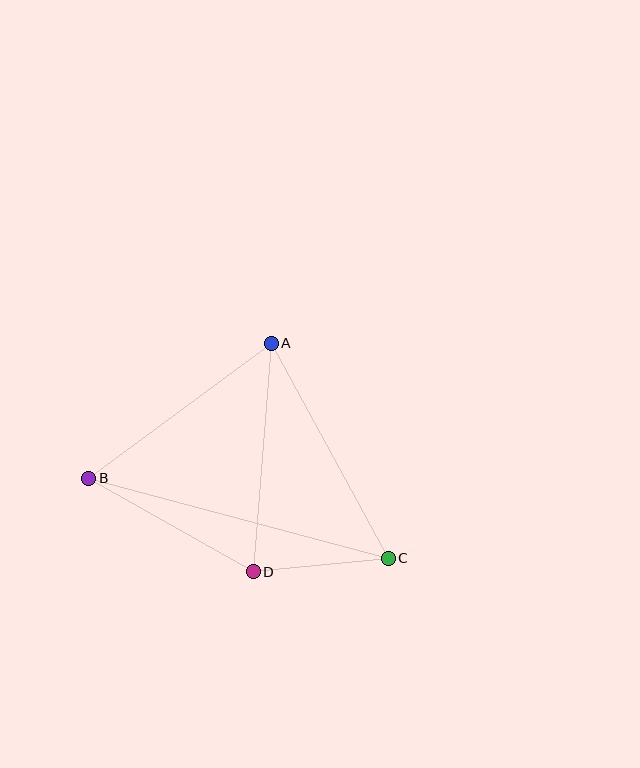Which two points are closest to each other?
Points C and D are closest to each other.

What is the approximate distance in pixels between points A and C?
The distance between A and C is approximately 245 pixels.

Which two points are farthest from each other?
Points B and C are farthest from each other.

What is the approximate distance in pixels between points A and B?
The distance between A and B is approximately 227 pixels.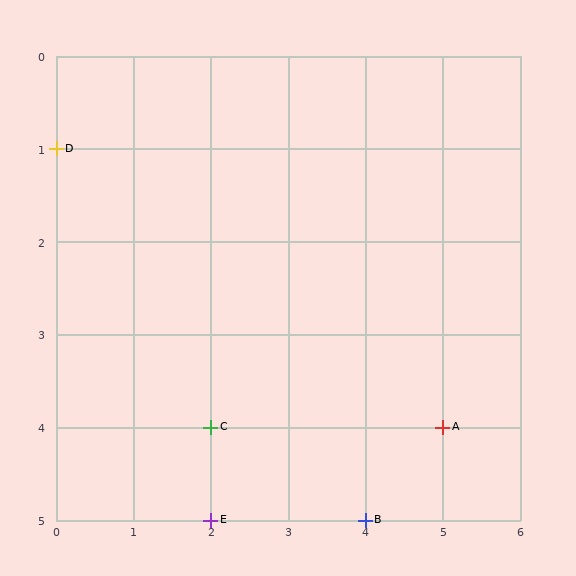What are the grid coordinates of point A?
Point A is at grid coordinates (5, 4).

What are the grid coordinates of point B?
Point B is at grid coordinates (4, 5).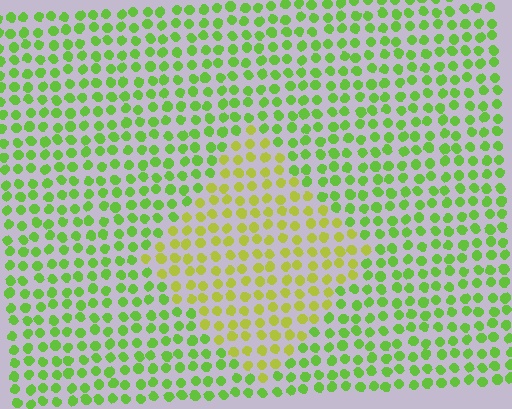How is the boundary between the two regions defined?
The boundary is defined purely by a slight shift in hue (about 35 degrees). Spacing, size, and orientation are identical on both sides.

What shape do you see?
I see a diamond.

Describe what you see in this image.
The image is filled with small lime elements in a uniform arrangement. A diamond-shaped region is visible where the elements are tinted to a slightly different hue, forming a subtle color boundary.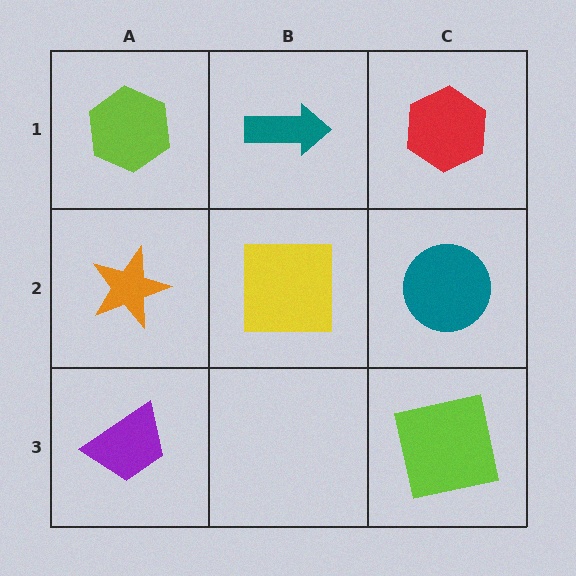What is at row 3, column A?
A purple trapezoid.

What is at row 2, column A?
An orange star.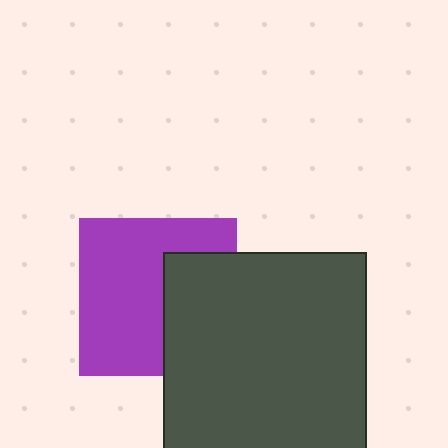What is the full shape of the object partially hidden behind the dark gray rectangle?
The partially hidden object is a purple square.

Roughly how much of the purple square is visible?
About half of it is visible (roughly 63%).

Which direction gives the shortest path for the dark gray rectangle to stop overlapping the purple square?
Moving right gives the shortest separation.